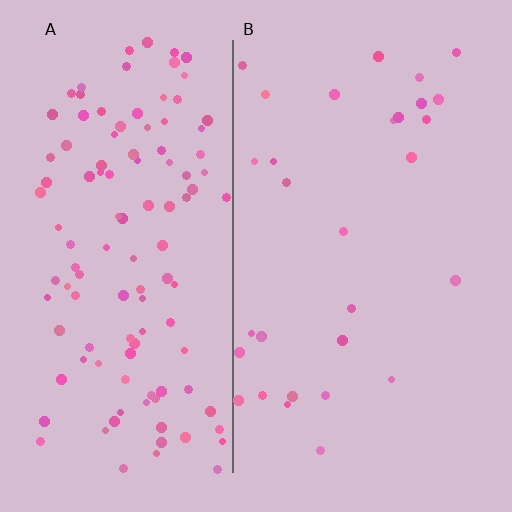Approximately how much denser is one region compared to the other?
Approximately 3.9× — region A over region B.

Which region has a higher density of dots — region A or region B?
A (the left).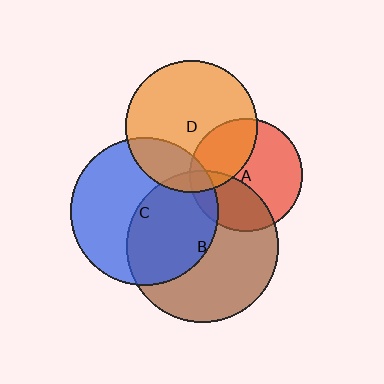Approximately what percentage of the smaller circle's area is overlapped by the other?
Approximately 10%.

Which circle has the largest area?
Circle B (brown).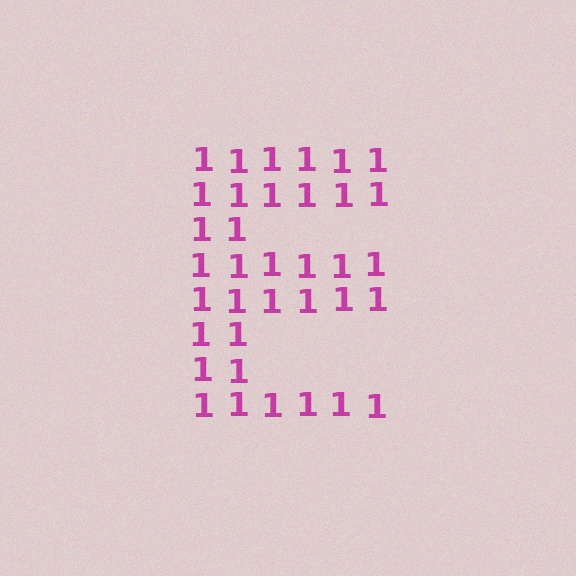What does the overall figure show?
The overall figure shows the letter E.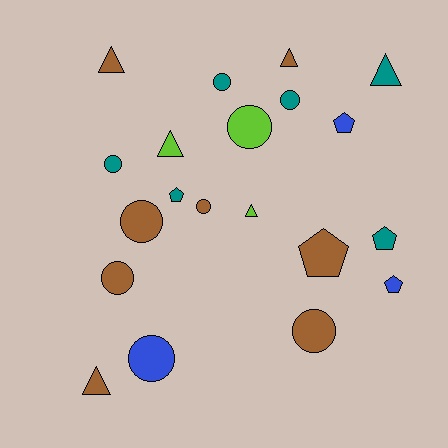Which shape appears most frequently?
Circle, with 9 objects.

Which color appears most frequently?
Brown, with 8 objects.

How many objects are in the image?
There are 20 objects.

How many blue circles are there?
There is 1 blue circle.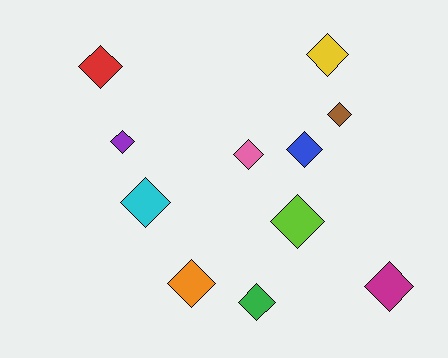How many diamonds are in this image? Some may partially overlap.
There are 11 diamonds.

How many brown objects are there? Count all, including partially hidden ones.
There is 1 brown object.